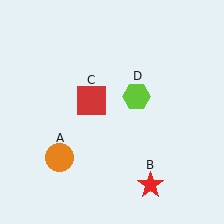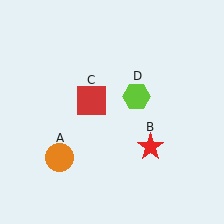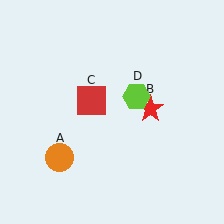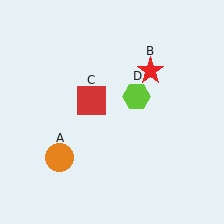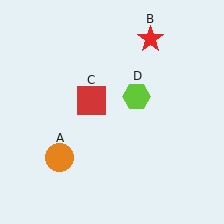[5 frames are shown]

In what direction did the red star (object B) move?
The red star (object B) moved up.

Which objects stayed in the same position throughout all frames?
Orange circle (object A) and red square (object C) and lime hexagon (object D) remained stationary.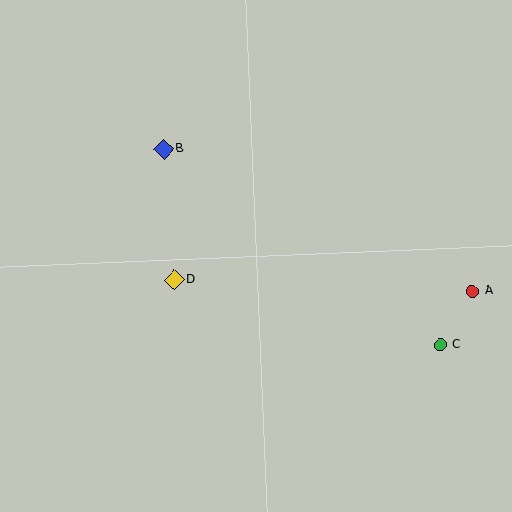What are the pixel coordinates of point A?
Point A is at (472, 291).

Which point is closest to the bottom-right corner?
Point C is closest to the bottom-right corner.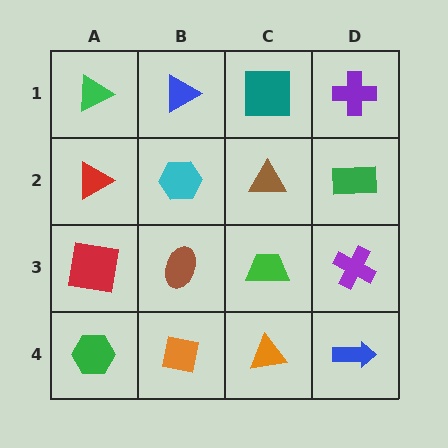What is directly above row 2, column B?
A blue triangle.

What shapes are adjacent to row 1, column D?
A green rectangle (row 2, column D), a teal square (row 1, column C).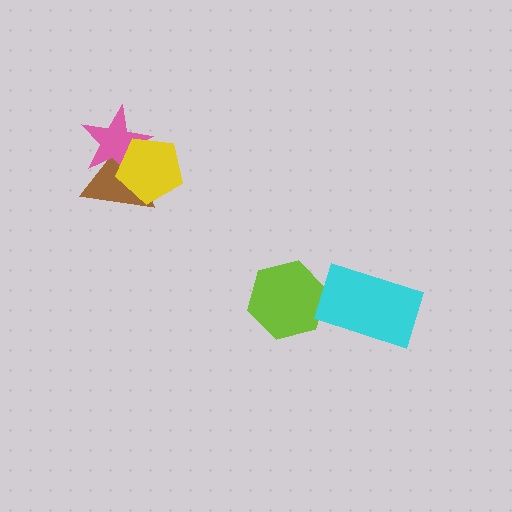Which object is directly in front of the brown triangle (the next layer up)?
The pink star is directly in front of the brown triangle.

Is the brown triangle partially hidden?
Yes, it is partially covered by another shape.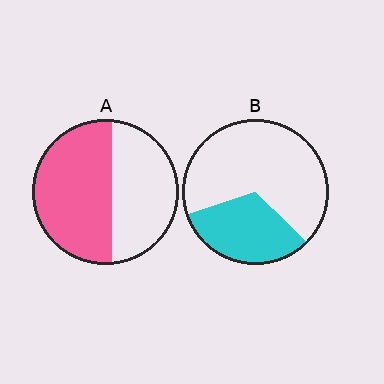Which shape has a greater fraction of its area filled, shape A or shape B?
Shape A.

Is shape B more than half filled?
No.